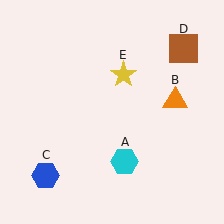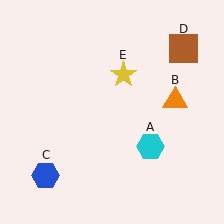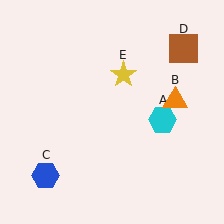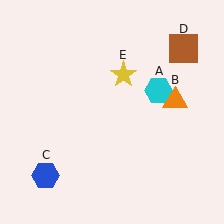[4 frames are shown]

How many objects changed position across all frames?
1 object changed position: cyan hexagon (object A).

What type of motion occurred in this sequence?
The cyan hexagon (object A) rotated counterclockwise around the center of the scene.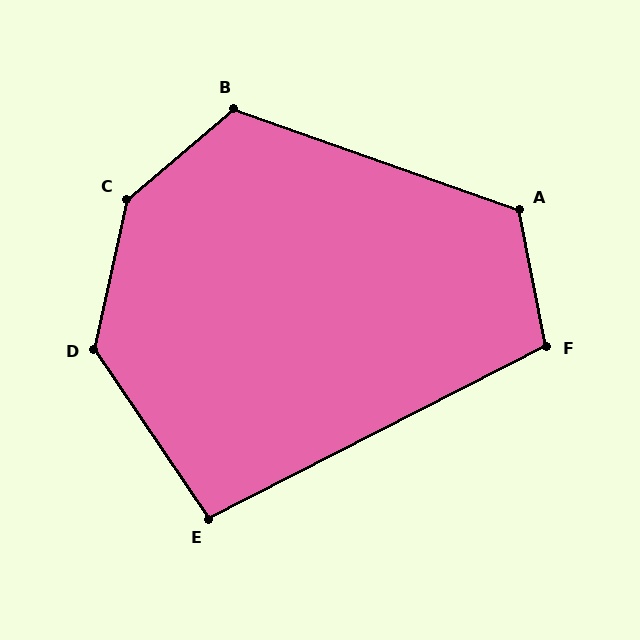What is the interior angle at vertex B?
Approximately 120 degrees (obtuse).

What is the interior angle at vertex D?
Approximately 134 degrees (obtuse).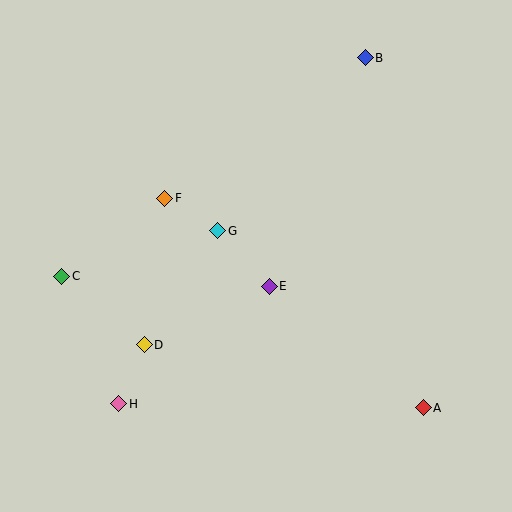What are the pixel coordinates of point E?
Point E is at (269, 286).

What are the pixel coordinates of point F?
Point F is at (165, 198).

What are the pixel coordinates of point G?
Point G is at (218, 231).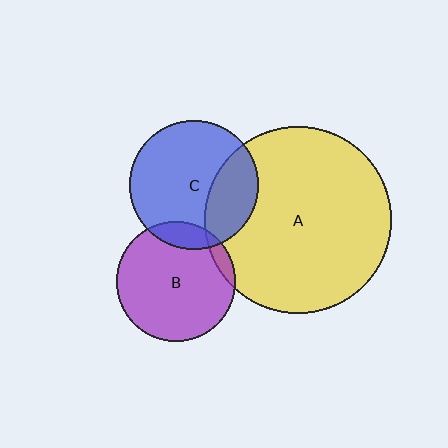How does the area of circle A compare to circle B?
Approximately 2.4 times.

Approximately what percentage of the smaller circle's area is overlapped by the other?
Approximately 5%.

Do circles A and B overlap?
Yes.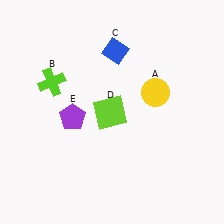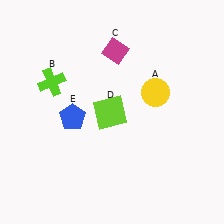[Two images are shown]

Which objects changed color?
C changed from blue to magenta. E changed from purple to blue.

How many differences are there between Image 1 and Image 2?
There are 2 differences between the two images.